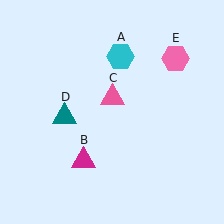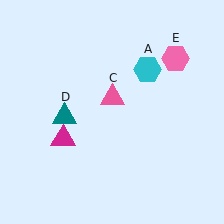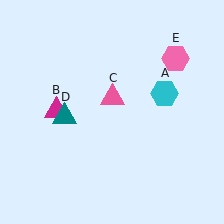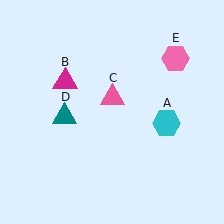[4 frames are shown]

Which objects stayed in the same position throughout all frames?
Pink triangle (object C) and teal triangle (object D) and pink hexagon (object E) remained stationary.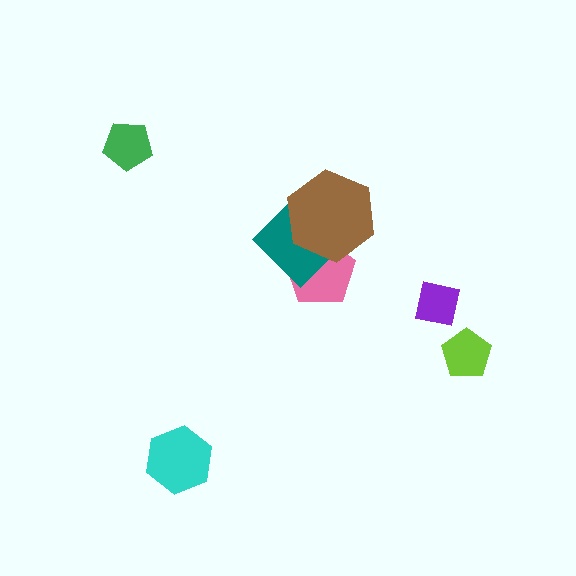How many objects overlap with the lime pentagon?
0 objects overlap with the lime pentagon.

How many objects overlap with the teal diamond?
2 objects overlap with the teal diamond.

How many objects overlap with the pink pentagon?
2 objects overlap with the pink pentagon.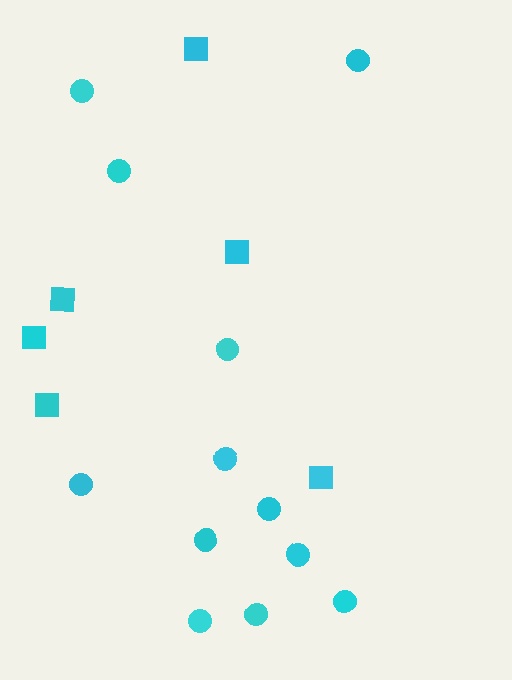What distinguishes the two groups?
There are 2 groups: one group of squares (6) and one group of circles (12).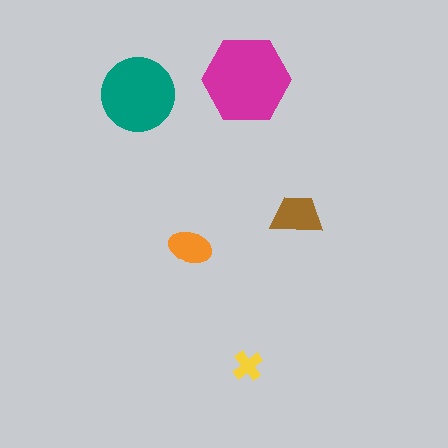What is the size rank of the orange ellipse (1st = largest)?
4th.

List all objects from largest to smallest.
The magenta hexagon, the teal circle, the brown trapezoid, the orange ellipse, the yellow cross.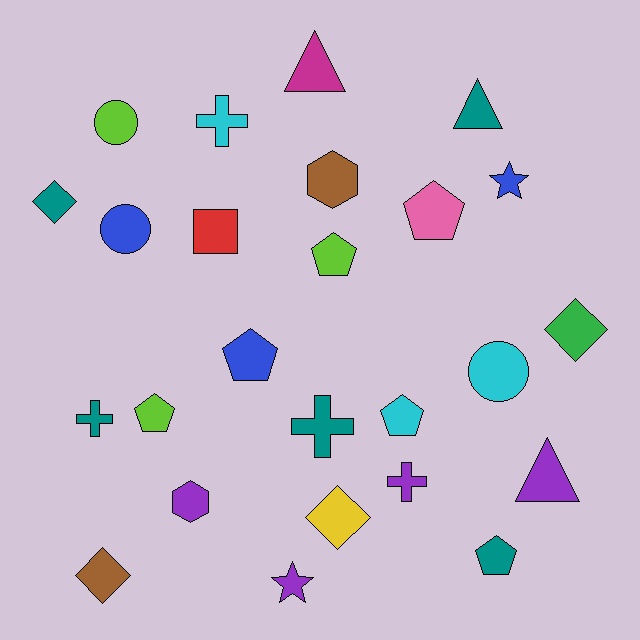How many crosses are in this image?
There are 4 crosses.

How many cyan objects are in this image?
There are 3 cyan objects.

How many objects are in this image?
There are 25 objects.